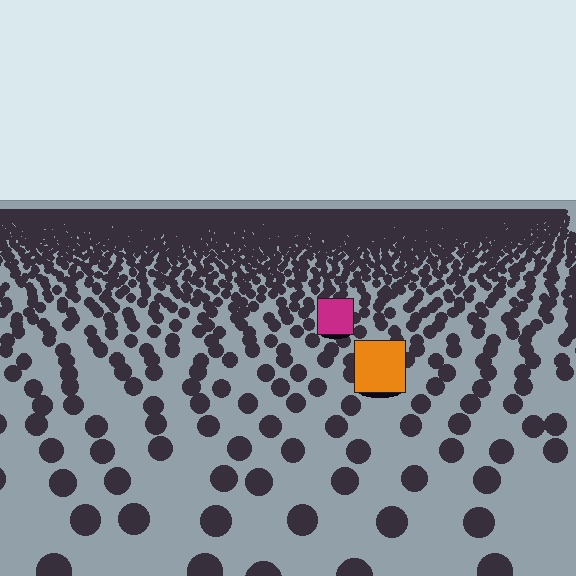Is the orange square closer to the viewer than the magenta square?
Yes. The orange square is closer — you can tell from the texture gradient: the ground texture is coarser near it.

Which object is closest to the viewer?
The orange square is closest. The texture marks near it are larger and more spread out.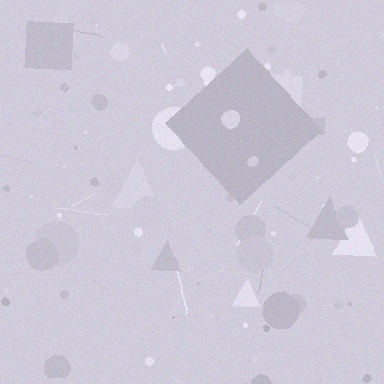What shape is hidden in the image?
A diamond is hidden in the image.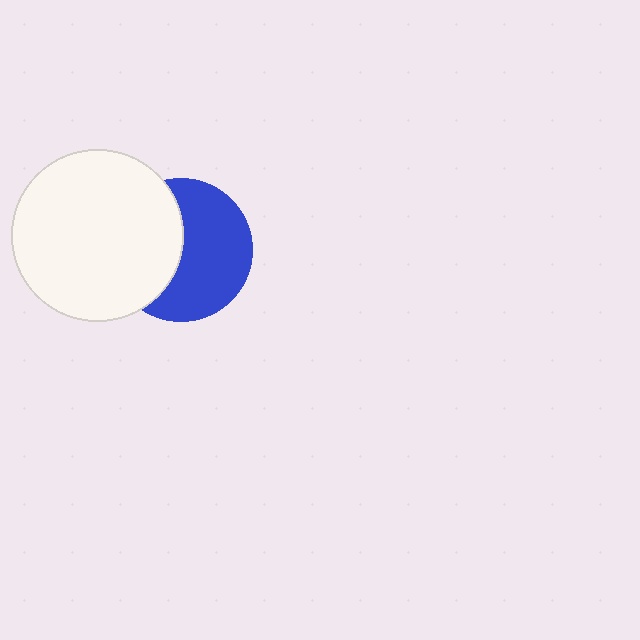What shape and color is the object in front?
The object in front is a white circle.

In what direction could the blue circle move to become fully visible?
The blue circle could move right. That would shift it out from behind the white circle entirely.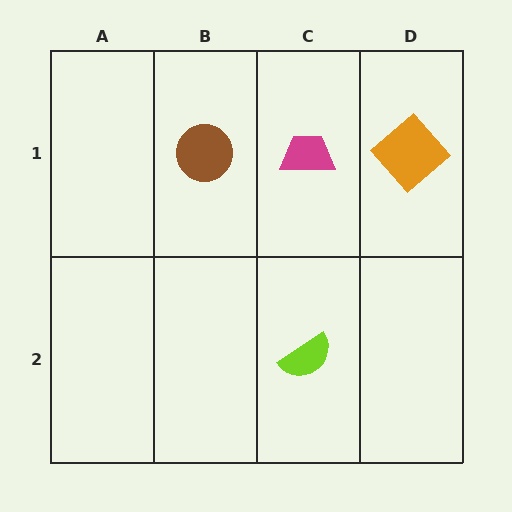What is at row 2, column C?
A lime semicircle.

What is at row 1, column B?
A brown circle.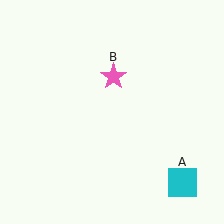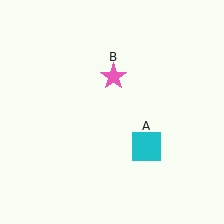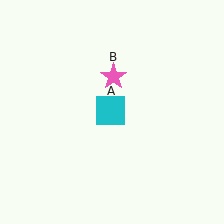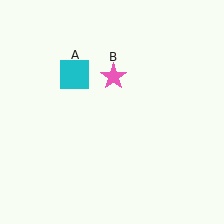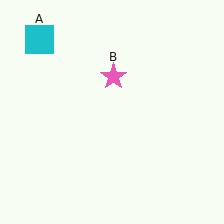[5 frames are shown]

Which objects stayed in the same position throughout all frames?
Pink star (object B) remained stationary.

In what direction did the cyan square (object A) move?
The cyan square (object A) moved up and to the left.